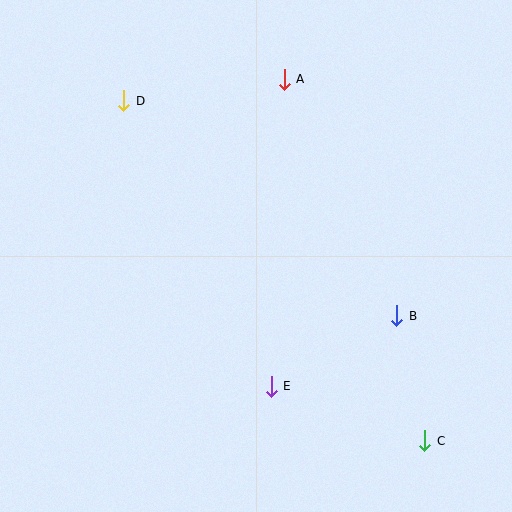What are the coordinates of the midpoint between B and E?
The midpoint between B and E is at (334, 351).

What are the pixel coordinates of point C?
Point C is at (424, 441).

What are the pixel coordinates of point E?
Point E is at (271, 386).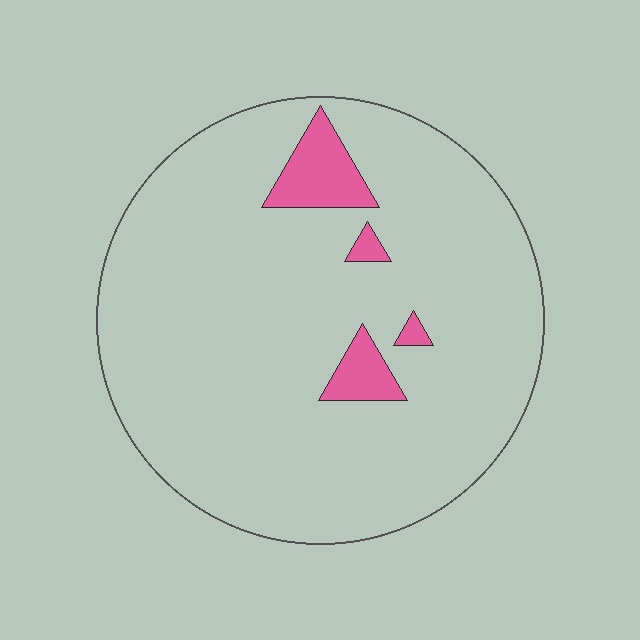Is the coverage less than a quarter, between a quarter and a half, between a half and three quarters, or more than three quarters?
Less than a quarter.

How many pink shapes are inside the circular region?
4.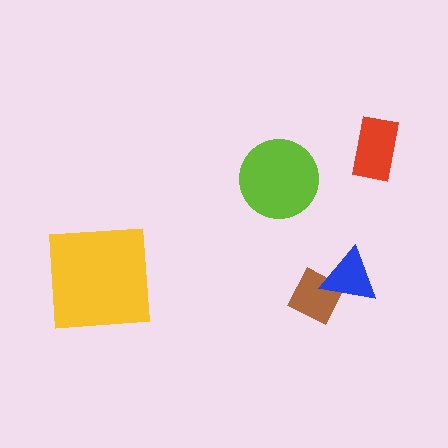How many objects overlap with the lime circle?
0 objects overlap with the lime circle.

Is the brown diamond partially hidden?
Yes, it is partially covered by another shape.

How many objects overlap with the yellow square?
0 objects overlap with the yellow square.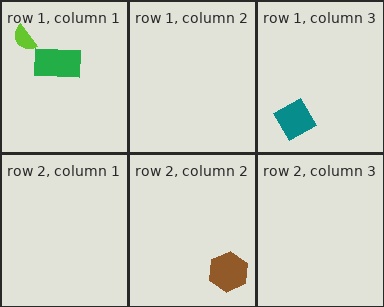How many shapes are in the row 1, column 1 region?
2.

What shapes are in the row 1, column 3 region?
The teal diamond.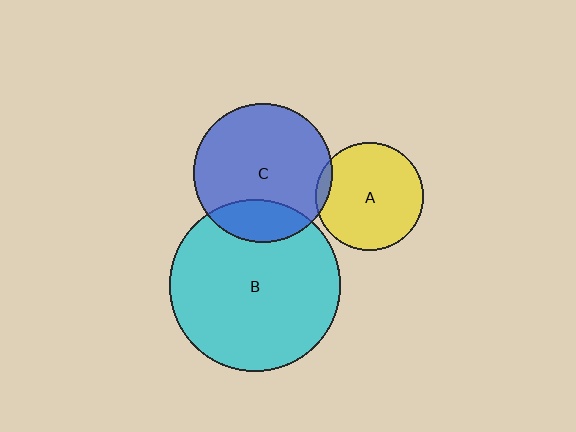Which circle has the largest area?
Circle B (cyan).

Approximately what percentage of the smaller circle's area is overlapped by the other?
Approximately 5%.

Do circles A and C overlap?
Yes.